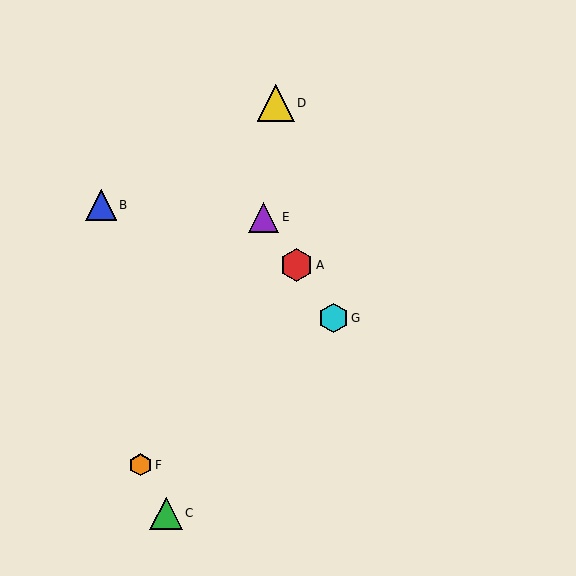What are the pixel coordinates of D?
Object D is at (276, 103).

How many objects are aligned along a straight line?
3 objects (A, E, G) are aligned along a straight line.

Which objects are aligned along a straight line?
Objects A, E, G are aligned along a straight line.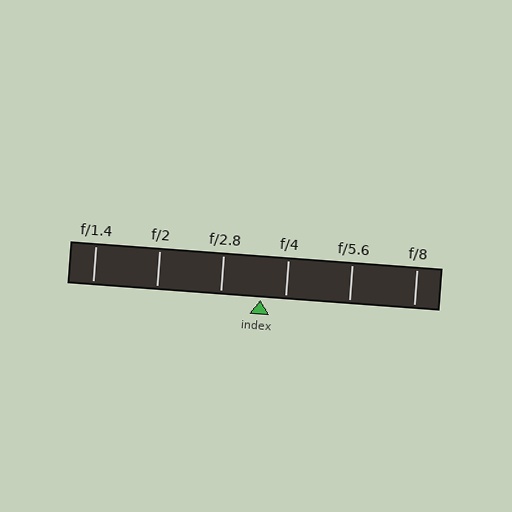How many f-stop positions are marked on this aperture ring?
There are 6 f-stop positions marked.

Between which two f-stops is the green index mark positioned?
The index mark is between f/2.8 and f/4.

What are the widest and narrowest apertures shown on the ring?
The widest aperture shown is f/1.4 and the narrowest is f/8.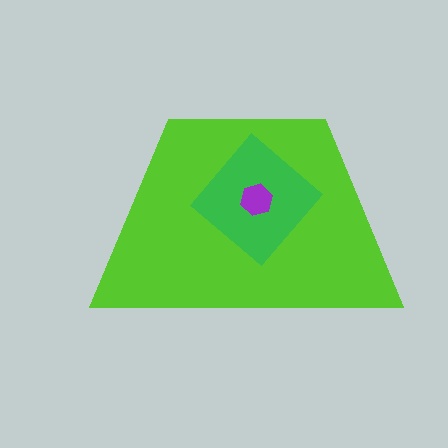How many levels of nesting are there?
3.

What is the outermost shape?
The lime trapezoid.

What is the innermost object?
The purple hexagon.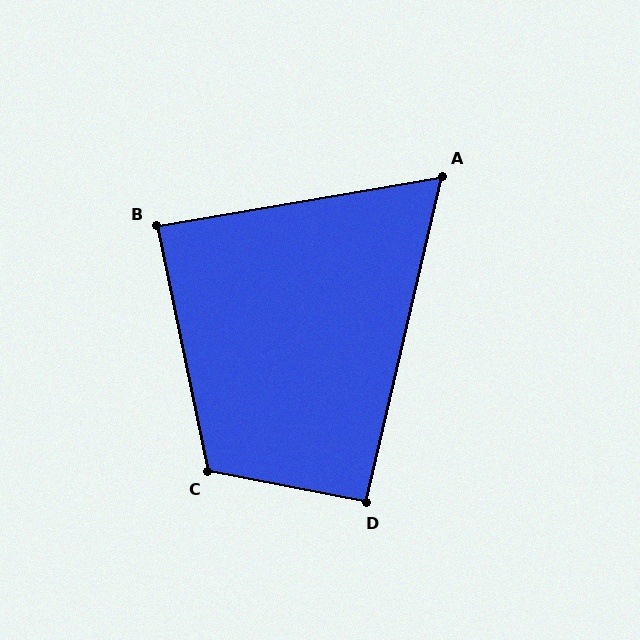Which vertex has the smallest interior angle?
A, at approximately 67 degrees.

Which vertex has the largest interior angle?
C, at approximately 113 degrees.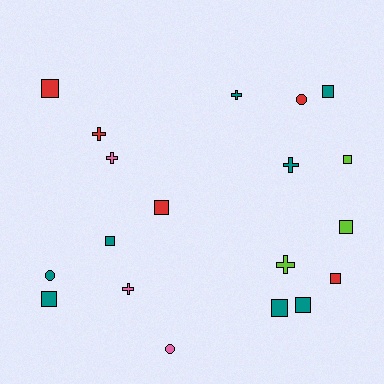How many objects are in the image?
There are 19 objects.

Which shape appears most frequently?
Square, with 10 objects.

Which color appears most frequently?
Teal, with 8 objects.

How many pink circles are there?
There is 1 pink circle.